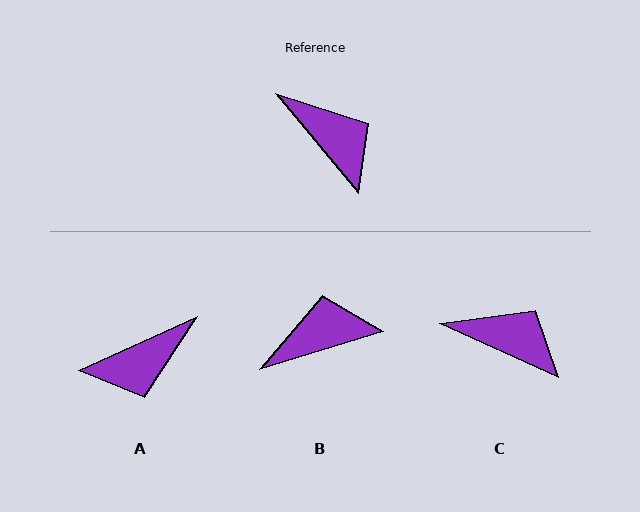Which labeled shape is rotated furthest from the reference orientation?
A, about 105 degrees away.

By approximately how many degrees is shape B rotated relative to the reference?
Approximately 67 degrees counter-clockwise.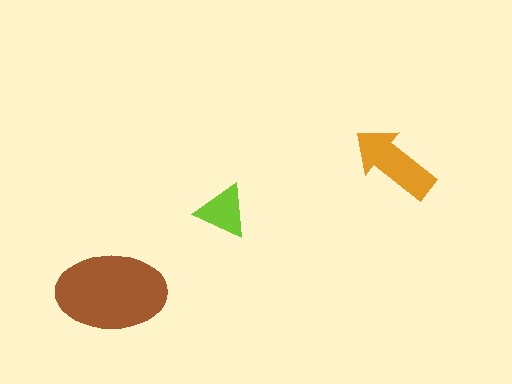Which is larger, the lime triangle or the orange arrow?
The orange arrow.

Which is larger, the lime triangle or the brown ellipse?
The brown ellipse.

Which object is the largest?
The brown ellipse.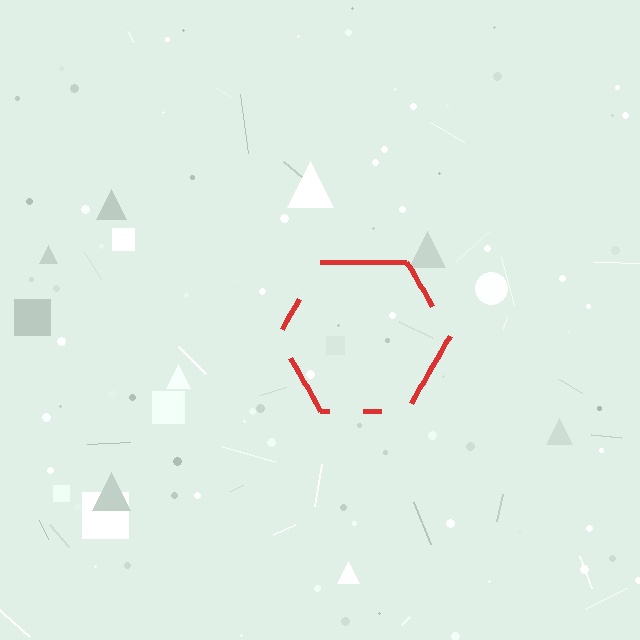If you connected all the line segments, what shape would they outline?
They would outline a hexagon.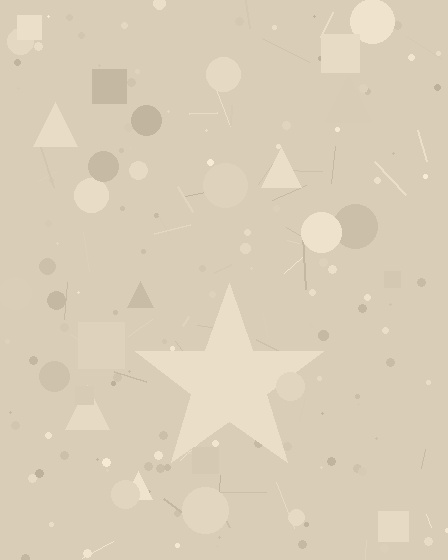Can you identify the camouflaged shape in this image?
The camouflaged shape is a star.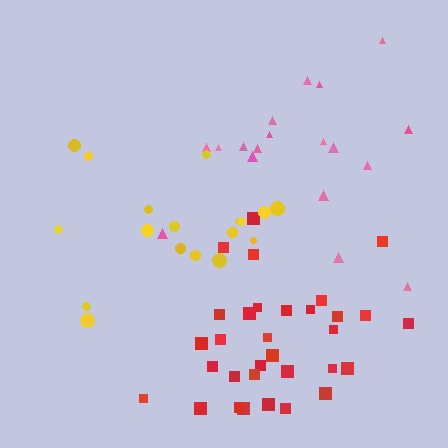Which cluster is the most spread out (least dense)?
Yellow.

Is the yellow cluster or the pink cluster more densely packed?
Pink.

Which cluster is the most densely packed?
Red.